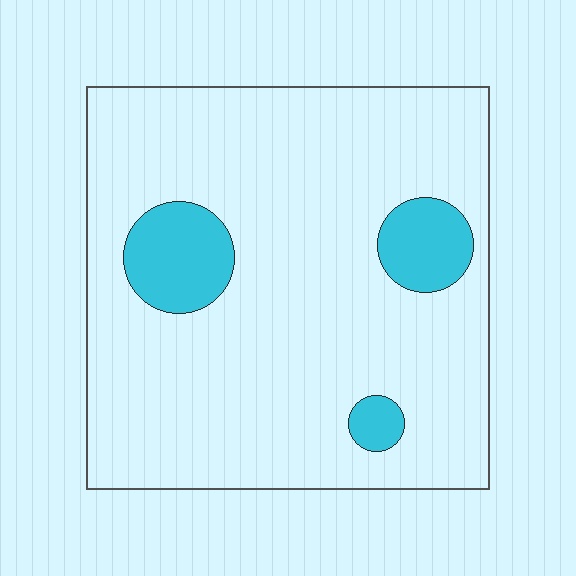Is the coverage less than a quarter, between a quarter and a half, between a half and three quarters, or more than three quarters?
Less than a quarter.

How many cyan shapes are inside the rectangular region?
3.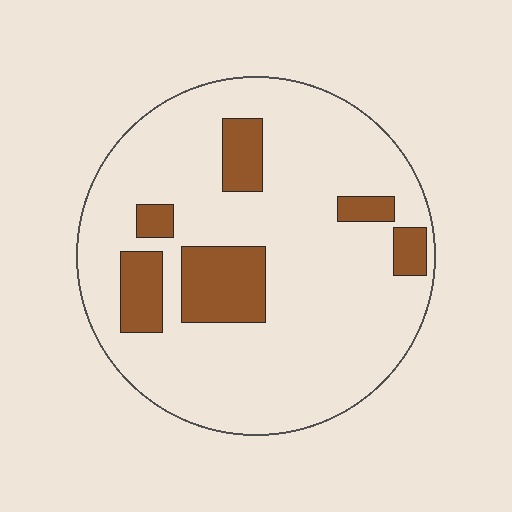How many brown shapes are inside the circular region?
6.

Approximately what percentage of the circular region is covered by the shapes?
Approximately 15%.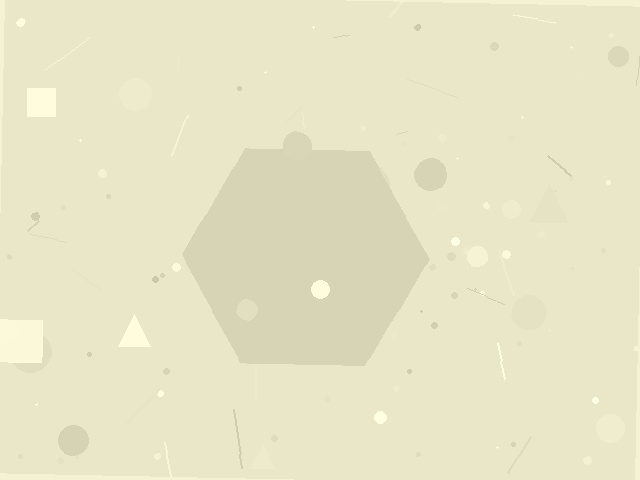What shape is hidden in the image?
A hexagon is hidden in the image.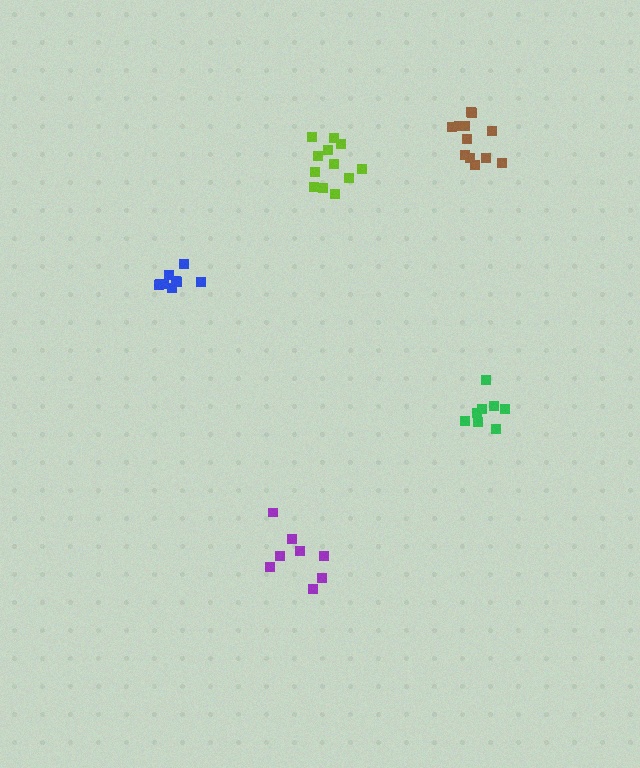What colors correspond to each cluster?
The clusters are colored: lime, green, blue, brown, purple.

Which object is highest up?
The brown cluster is topmost.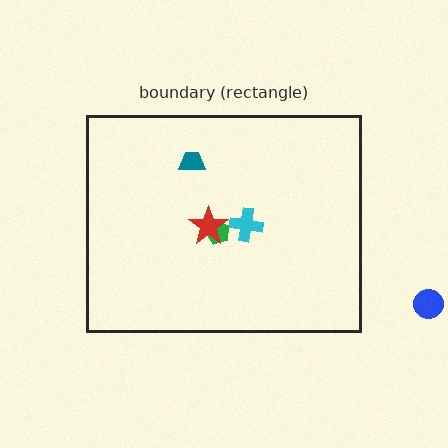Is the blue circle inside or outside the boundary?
Outside.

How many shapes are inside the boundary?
4 inside, 1 outside.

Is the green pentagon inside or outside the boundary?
Inside.